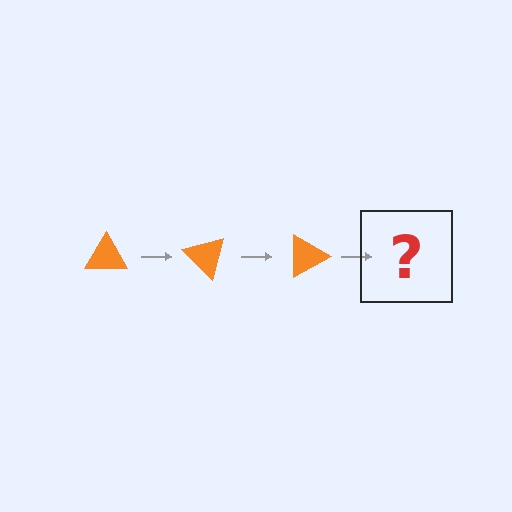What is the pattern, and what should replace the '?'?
The pattern is that the triangle rotates 45 degrees each step. The '?' should be an orange triangle rotated 135 degrees.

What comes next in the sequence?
The next element should be an orange triangle rotated 135 degrees.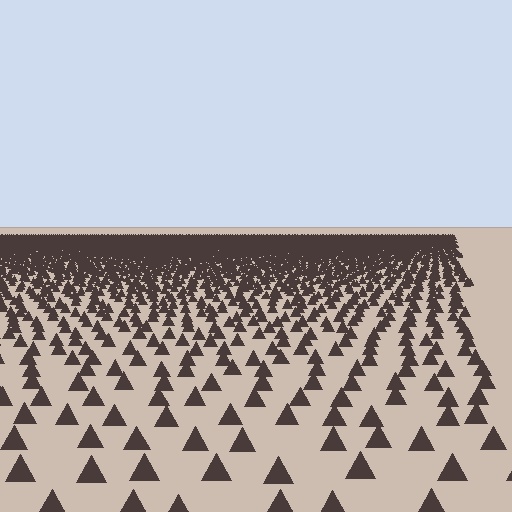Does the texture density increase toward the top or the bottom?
Density increases toward the top.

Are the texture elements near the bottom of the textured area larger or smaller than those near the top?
Larger. Near the bottom, elements are closer to the viewer and appear at a bigger on-screen size.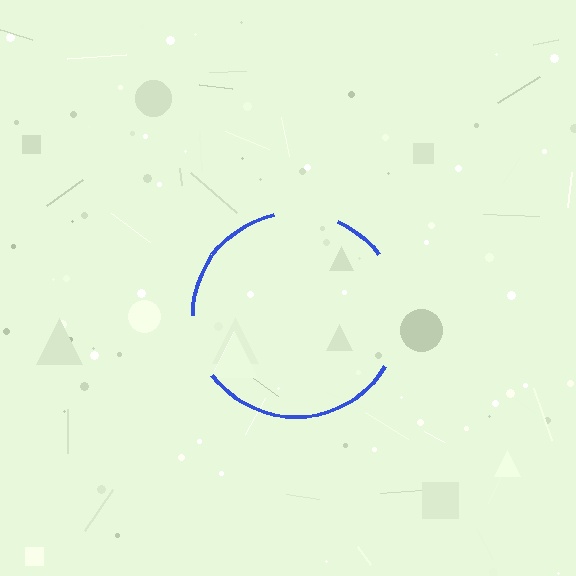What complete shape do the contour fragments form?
The contour fragments form a circle.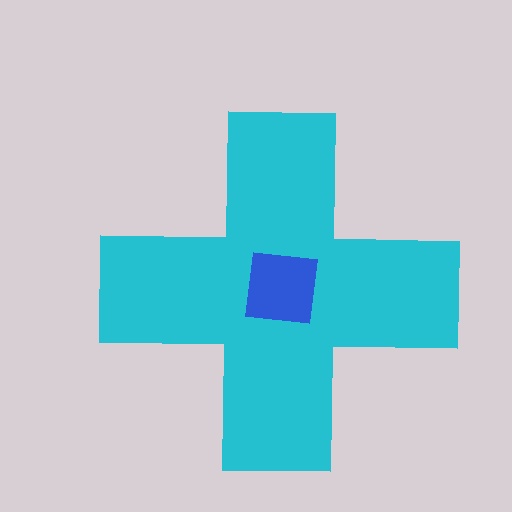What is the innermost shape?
The blue square.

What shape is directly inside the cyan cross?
The blue square.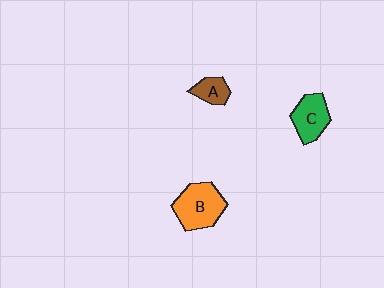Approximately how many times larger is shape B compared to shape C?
Approximately 1.3 times.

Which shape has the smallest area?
Shape A (brown).